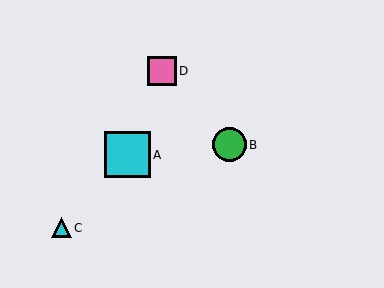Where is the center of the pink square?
The center of the pink square is at (162, 71).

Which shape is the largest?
The cyan square (labeled A) is the largest.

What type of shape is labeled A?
Shape A is a cyan square.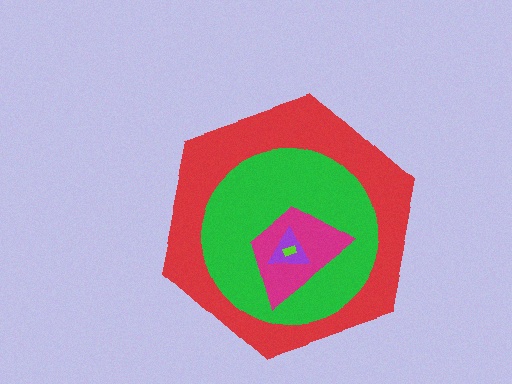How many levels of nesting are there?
5.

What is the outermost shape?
The red hexagon.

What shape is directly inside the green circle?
The magenta trapezoid.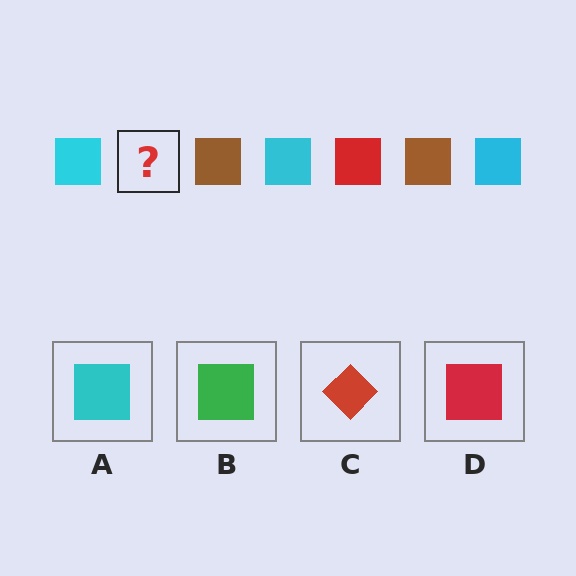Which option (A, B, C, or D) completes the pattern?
D.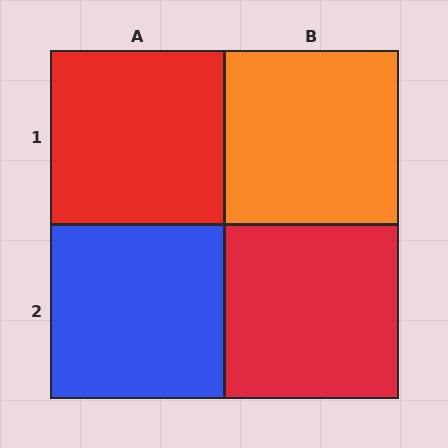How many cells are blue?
1 cell is blue.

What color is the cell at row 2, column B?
Red.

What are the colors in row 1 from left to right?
Red, orange.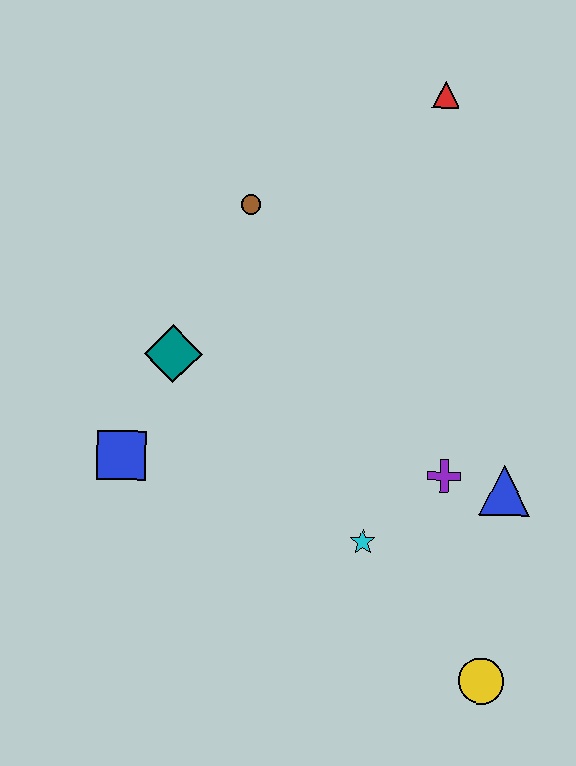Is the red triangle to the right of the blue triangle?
No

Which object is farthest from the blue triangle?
The red triangle is farthest from the blue triangle.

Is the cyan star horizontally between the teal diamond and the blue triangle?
Yes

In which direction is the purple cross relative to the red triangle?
The purple cross is below the red triangle.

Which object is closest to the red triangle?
The brown circle is closest to the red triangle.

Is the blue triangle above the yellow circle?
Yes